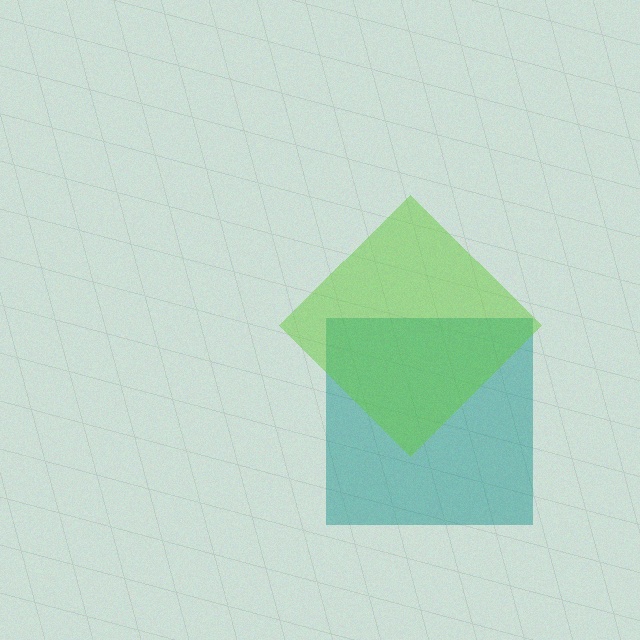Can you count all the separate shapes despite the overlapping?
Yes, there are 2 separate shapes.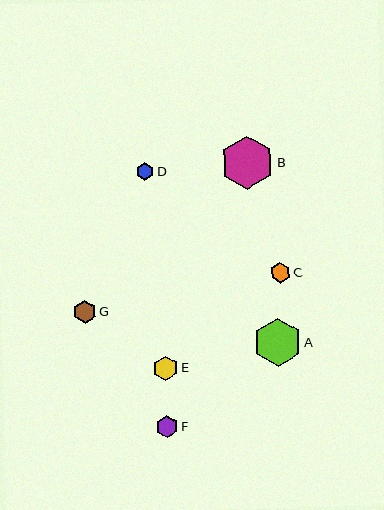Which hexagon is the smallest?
Hexagon D is the smallest with a size of approximately 17 pixels.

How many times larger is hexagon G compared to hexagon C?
Hexagon G is approximately 1.1 times the size of hexagon C.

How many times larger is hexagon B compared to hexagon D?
Hexagon B is approximately 3.1 times the size of hexagon D.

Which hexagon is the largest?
Hexagon B is the largest with a size of approximately 53 pixels.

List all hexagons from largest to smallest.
From largest to smallest: B, A, E, G, F, C, D.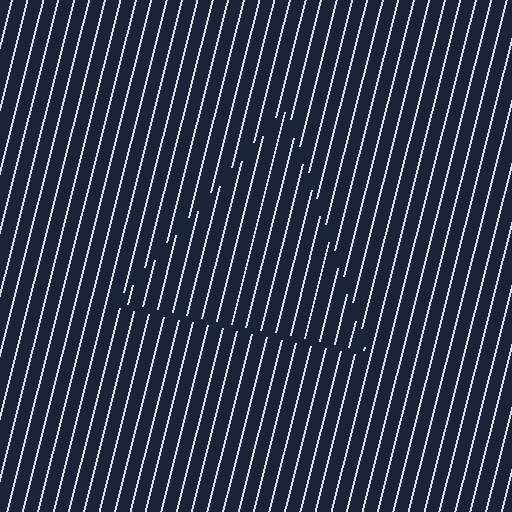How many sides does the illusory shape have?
3 sides — the line-ends trace a triangle.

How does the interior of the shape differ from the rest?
The interior of the shape contains the same grating, shifted by half a period — the contour is defined by the phase discontinuity where line-ends from the inner and outer gratings abut.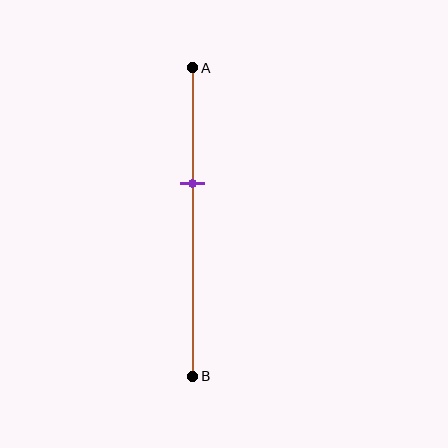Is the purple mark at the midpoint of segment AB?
No, the mark is at about 40% from A, not at the 50% midpoint.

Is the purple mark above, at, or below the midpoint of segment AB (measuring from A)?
The purple mark is above the midpoint of segment AB.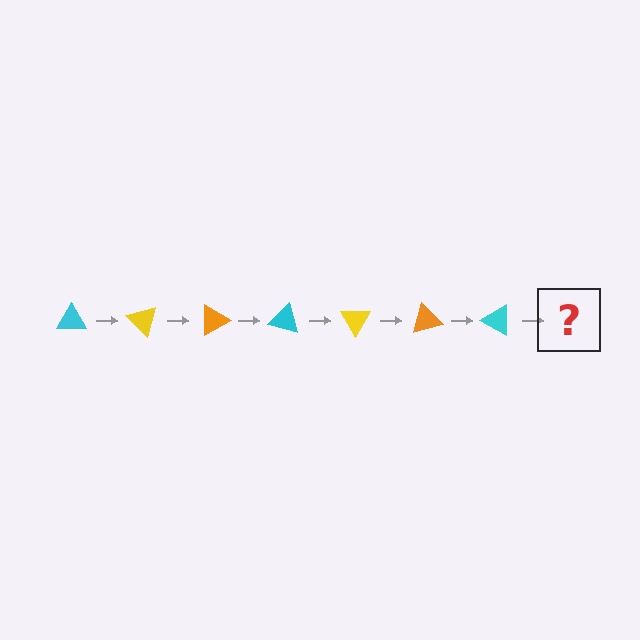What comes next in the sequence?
The next element should be a yellow triangle, rotated 315 degrees from the start.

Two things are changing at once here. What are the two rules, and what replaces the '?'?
The two rules are that it rotates 45 degrees each step and the color cycles through cyan, yellow, and orange. The '?' should be a yellow triangle, rotated 315 degrees from the start.